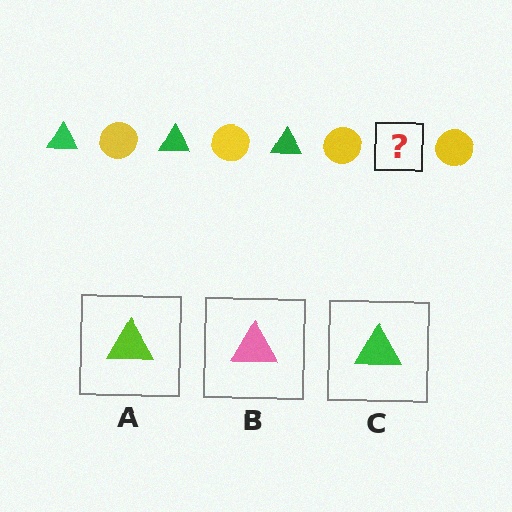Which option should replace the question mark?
Option C.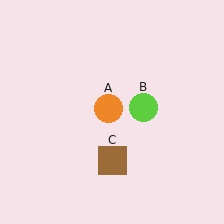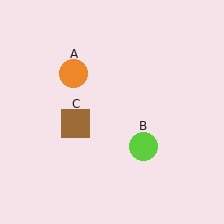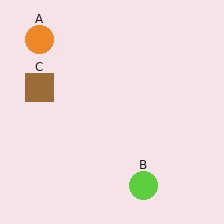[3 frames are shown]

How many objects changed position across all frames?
3 objects changed position: orange circle (object A), lime circle (object B), brown square (object C).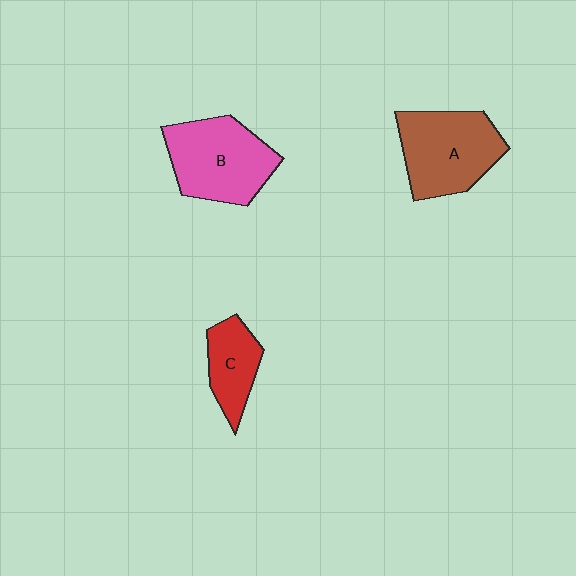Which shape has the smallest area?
Shape C (red).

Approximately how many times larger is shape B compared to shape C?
Approximately 1.8 times.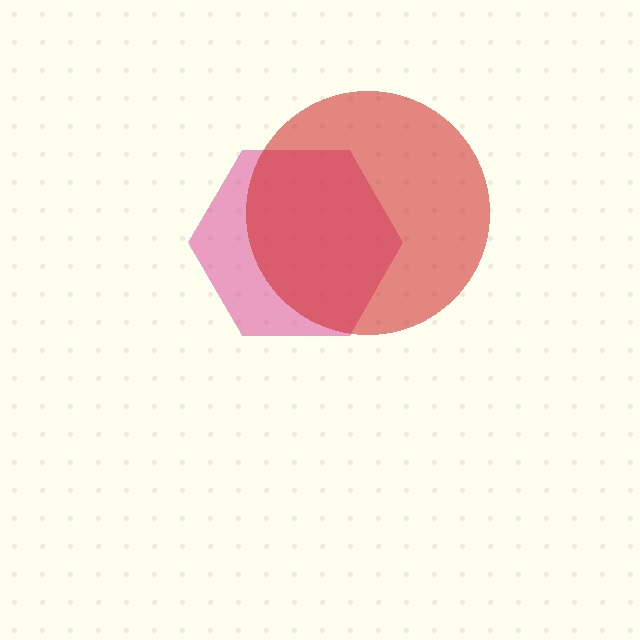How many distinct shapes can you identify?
There are 2 distinct shapes: a magenta hexagon, a red circle.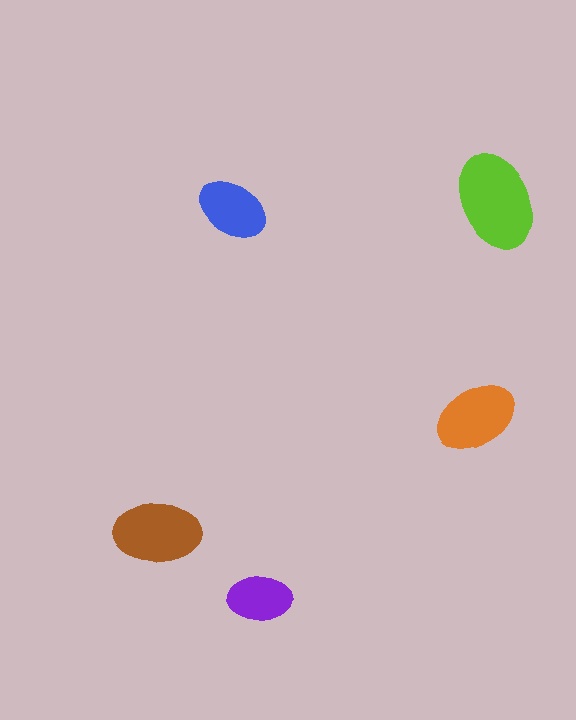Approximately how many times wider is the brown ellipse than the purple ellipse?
About 1.5 times wider.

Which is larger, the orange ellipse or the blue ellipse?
The orange one.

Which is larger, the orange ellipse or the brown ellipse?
The brown one.